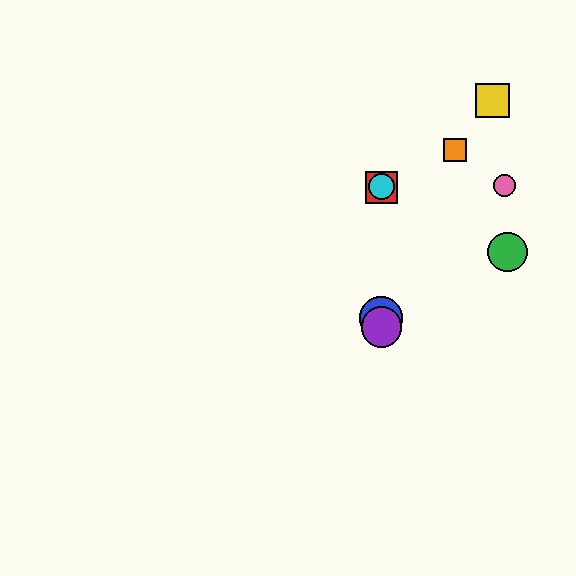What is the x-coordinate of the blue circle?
The blue circle is at x≈381.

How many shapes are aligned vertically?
4 shapes (the red square, the blue circle, the purple circle, the cyan circle) are aligned vertically.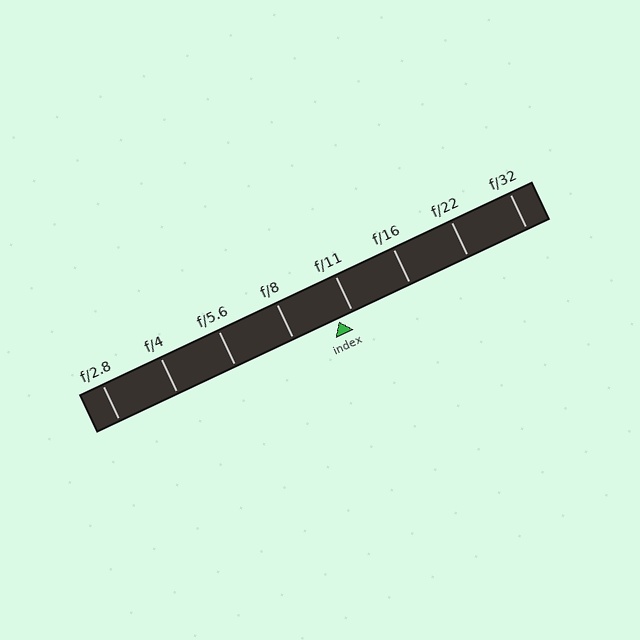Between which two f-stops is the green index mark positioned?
The index mark is between f/8 and f/11.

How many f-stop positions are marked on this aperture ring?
There are 8 f-stop positions marked.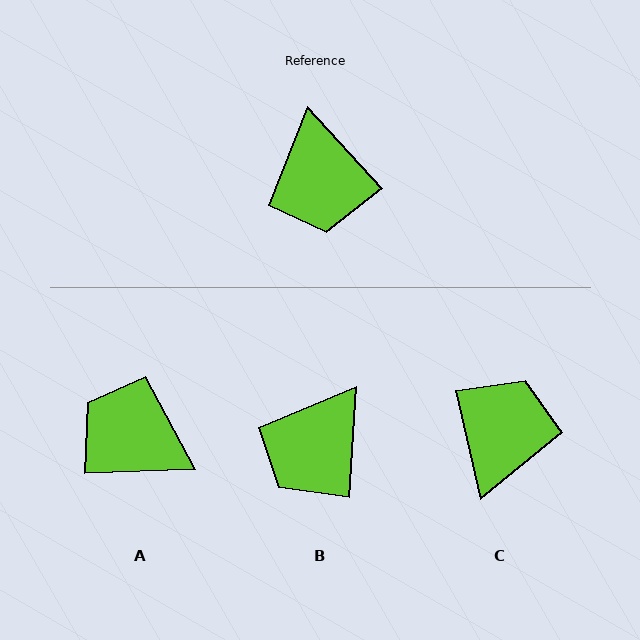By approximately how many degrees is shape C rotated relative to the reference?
Approximately 150 degrees counter-clockwise.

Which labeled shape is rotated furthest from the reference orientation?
C, about 150 degrees away.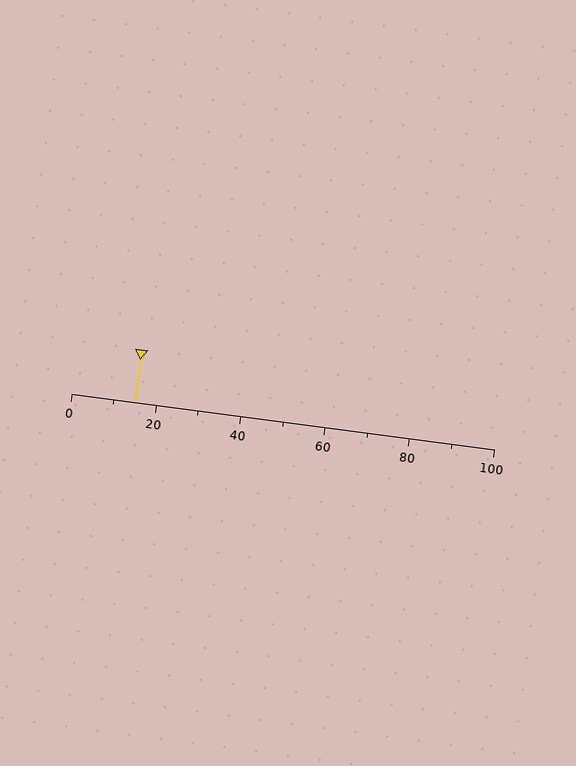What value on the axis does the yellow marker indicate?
The marker indicates approximately 15.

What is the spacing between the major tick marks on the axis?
The major ticks are spaced 20 apart.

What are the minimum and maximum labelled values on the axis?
The axis runs from 0 to 100.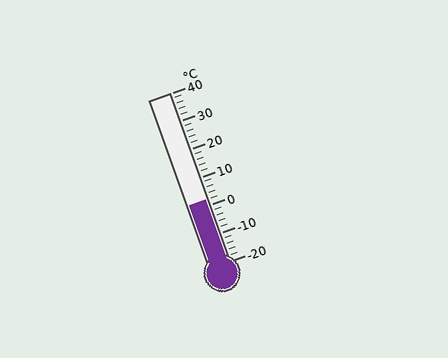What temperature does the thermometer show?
The thermometer shows approximately 2°C.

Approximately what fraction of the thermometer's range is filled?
The thermometer is filled to approximately 35% of its range.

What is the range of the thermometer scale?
The thermometer scale ranges from -20°C to 40°C.